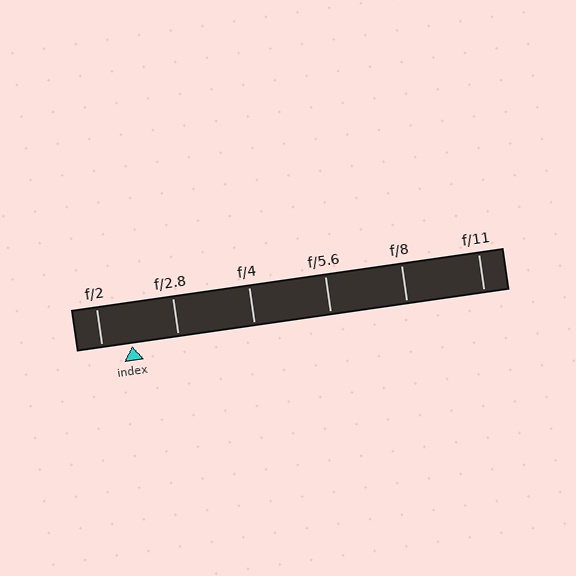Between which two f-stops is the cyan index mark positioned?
The index mark is between f/2 and f/2.8.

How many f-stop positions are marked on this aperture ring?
There are 6 f-stop positions marked.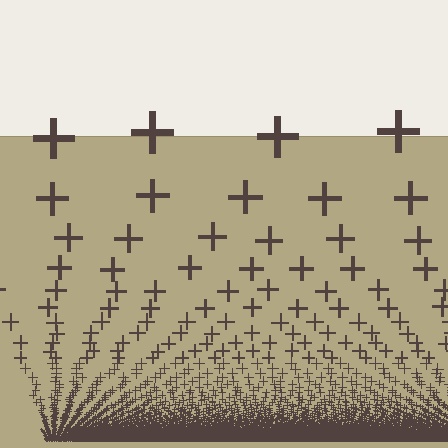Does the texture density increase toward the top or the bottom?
Density increases toward the bottom.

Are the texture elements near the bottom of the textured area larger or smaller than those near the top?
Smaller. The gradient is inverted — elements near the bottom are smaller and denser.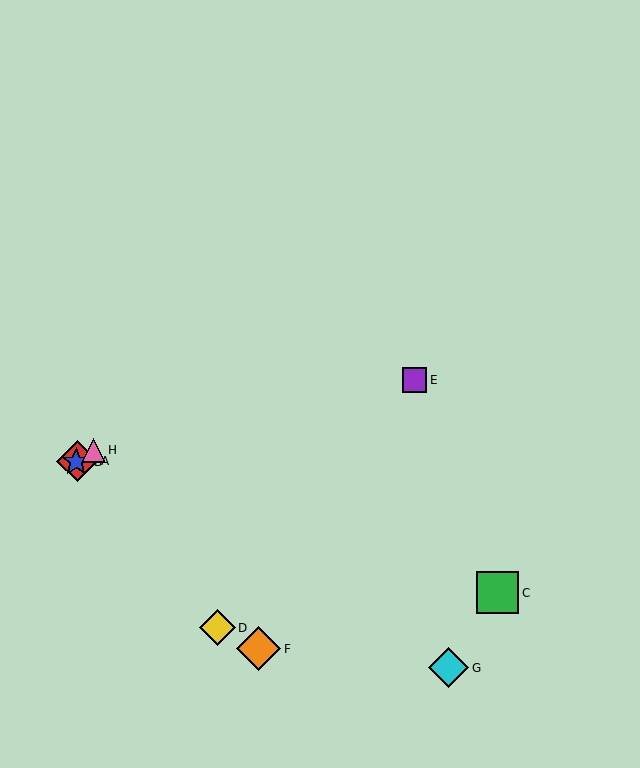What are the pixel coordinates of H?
Object H is at (93, 450).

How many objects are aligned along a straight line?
3 objects (A, B, H) are aligned along a straight line.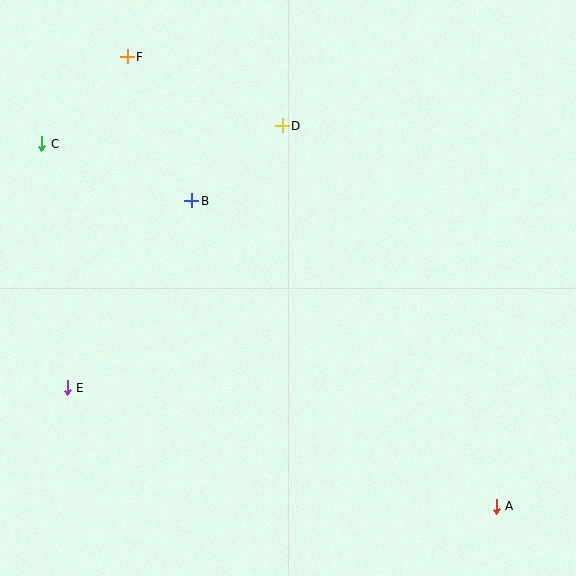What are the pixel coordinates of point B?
Point B is at (192, 201).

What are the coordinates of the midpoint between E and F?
The midpoint between E and F is at (97, 222).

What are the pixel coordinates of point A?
Point A is at (496, 506).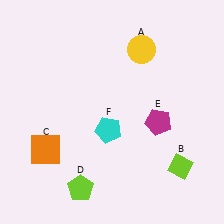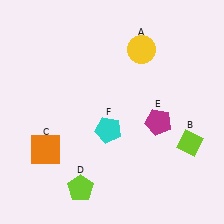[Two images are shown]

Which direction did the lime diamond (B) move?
The lime diamond (B) moved up.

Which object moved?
The lime diamond (B) moved up.